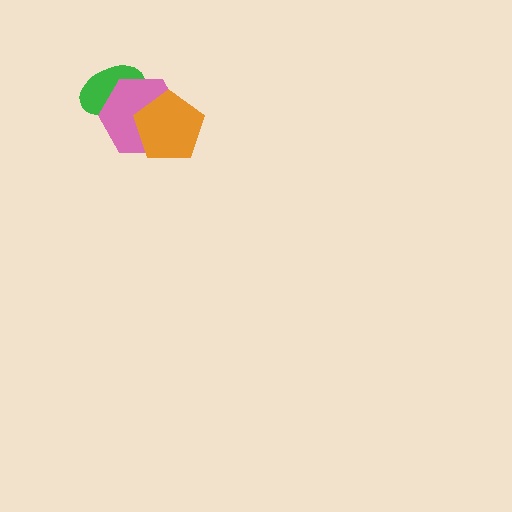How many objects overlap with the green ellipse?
1 object overlaps with the green ellipse.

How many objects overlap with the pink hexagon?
2 objects overlap with the pink hexagon.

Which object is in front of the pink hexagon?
The orange pentagon is in front of the pink hexagon.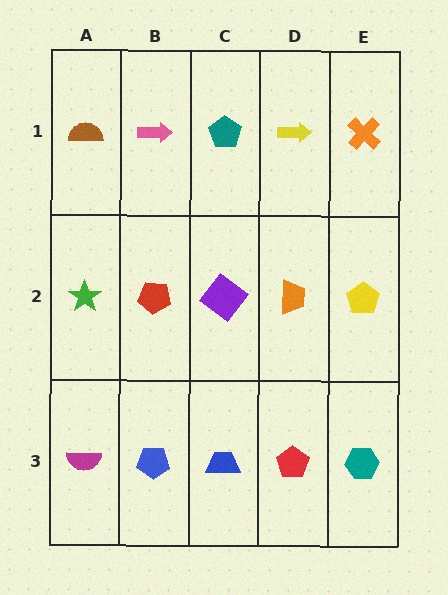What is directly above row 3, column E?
A yellow pentagon.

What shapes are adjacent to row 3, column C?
A purple diamond (row 2, column C), a blue pentagon (row 3, column B), a red pentagon (row 3, column D).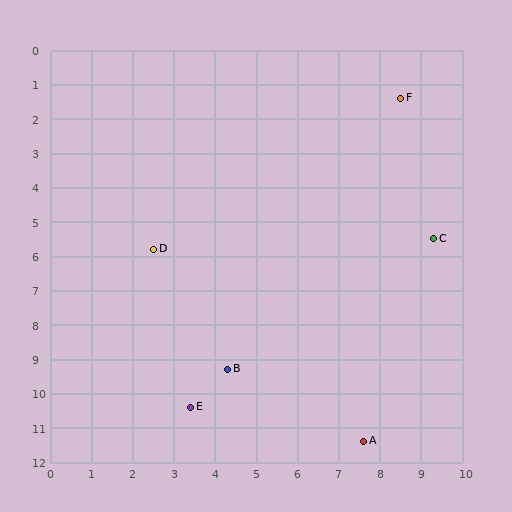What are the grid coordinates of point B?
Point B is at approximately (4.3, 9.3).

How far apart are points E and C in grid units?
Points E and C are about 7.7 grid units apart.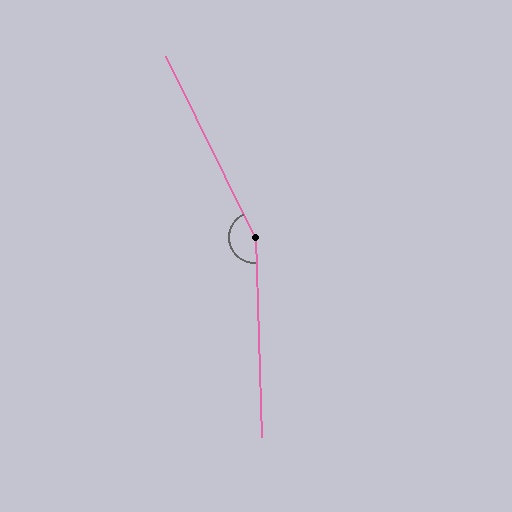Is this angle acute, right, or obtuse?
It is obtuse.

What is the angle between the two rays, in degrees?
Approximately 156 degrees.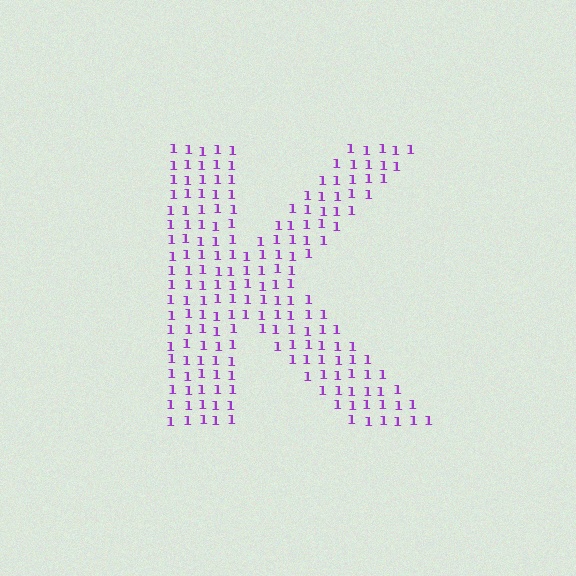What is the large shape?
The large shape is the letter K.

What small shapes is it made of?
It is made of small digit 1's.